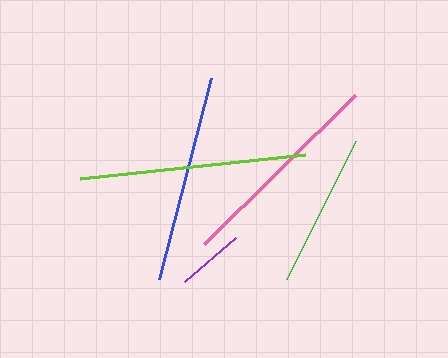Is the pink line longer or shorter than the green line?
The pink line is longer than the green line.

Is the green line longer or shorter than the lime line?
The lime line is longer than the green line.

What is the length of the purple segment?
The purple segment is approximately 67 pixels long.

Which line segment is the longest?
The lime line is the longest at approximately 226 pixels.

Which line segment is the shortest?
The purple line is the shortest at approximately 67 pixels.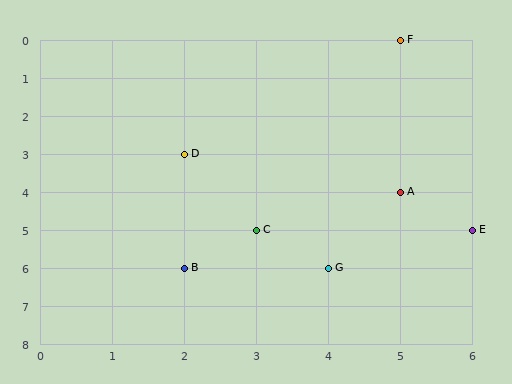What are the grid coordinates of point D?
Point D is at grid coordinates (2, 3).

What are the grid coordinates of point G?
Point G is at grid coordinates (4, 6).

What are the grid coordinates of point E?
Point E is at grid coordinates (6, 5).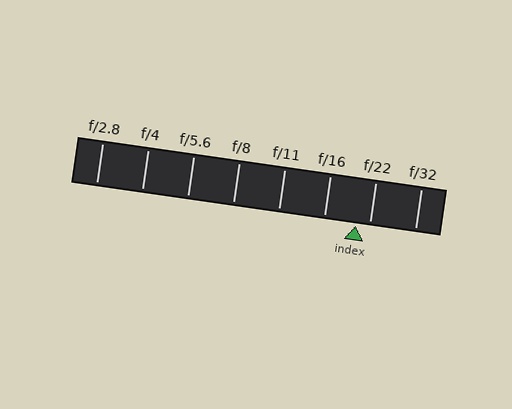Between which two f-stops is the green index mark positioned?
The index mark is between f/16 and f/22.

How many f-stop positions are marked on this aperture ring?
There are 8 f-stop positions marked.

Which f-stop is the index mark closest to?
The index mark is closest to f/22.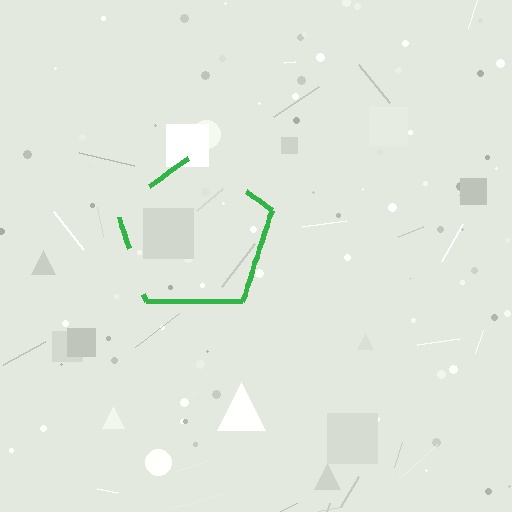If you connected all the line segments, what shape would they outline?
They would outline a pentagon.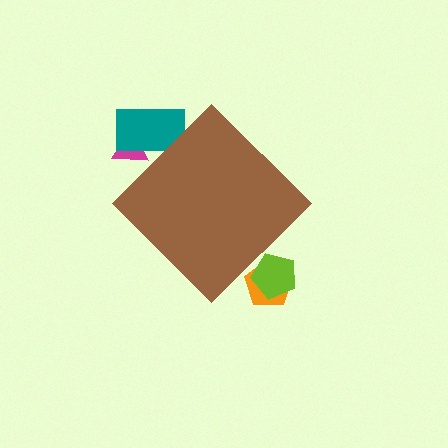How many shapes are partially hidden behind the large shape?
4 shapes are partially hidden.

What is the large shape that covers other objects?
A brown diamond.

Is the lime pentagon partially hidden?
Yes, the lime pentagon is partially hidden behind the brown diamond.